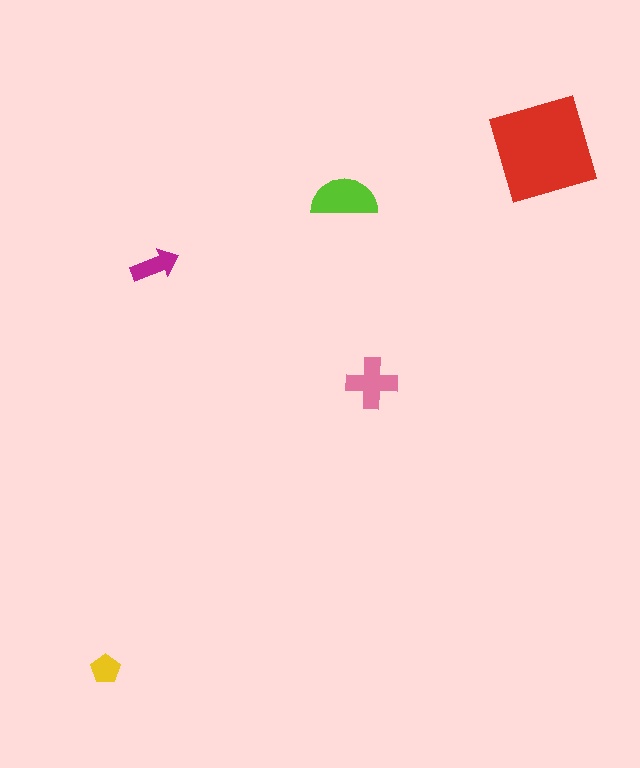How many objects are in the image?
There are 5 objects in the image.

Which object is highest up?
The red square is topmost.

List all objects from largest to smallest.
The red square, the lime semicircle, the pink cross, the magenta arrow, the yellow pentagon.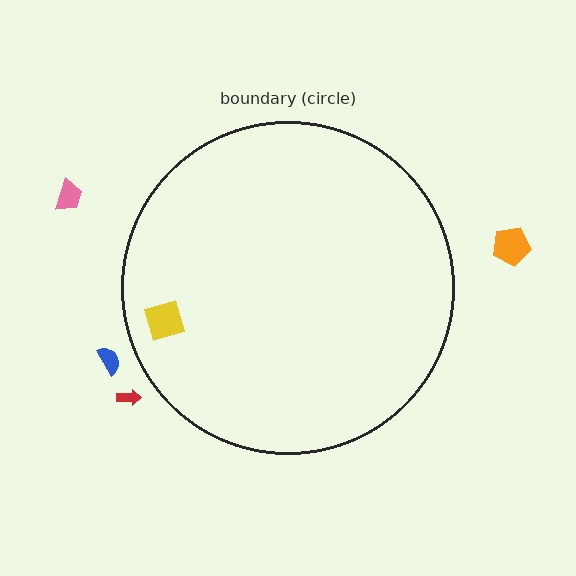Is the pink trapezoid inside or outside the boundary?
Outside.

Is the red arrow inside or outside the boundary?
Outside.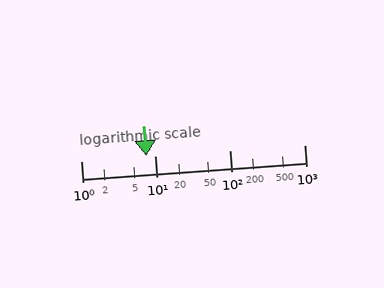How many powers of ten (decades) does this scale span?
The scale spans 3 decades, from 1 to 1000.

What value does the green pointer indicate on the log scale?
The pointer indicates approximately 7.5.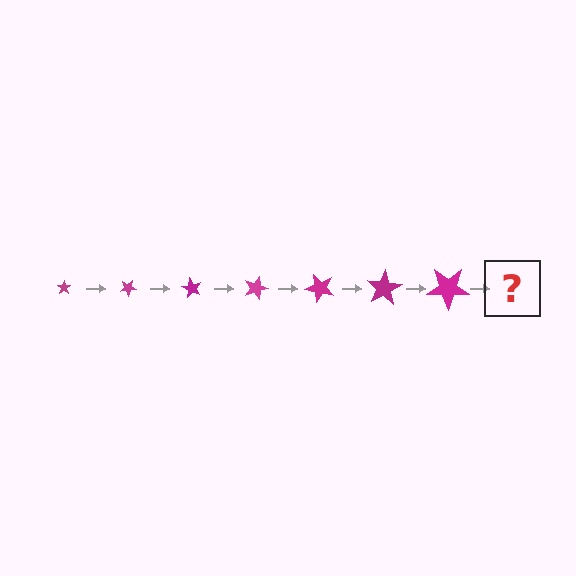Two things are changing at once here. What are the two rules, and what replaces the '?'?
The two rules are that the star grows larger each step and it rotates 30 degrees each step. The '?' should be a star, larger than the previous one and rotated 210 degrees from the start.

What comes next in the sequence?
The next element should be a star, larger than the previous one and rotated 210 degrees from the start.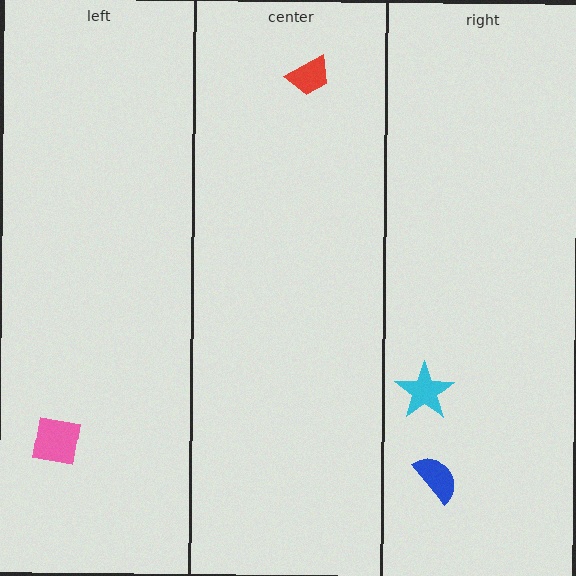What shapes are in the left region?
The pink square.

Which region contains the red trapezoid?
The center region.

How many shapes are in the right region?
2.